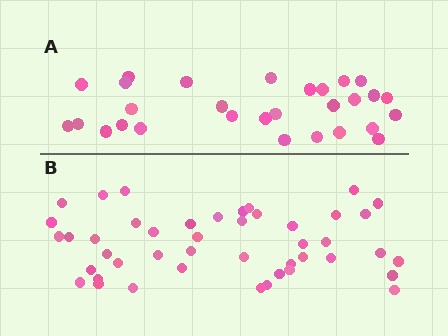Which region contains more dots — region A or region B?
Region B (the bottom region) has more dots.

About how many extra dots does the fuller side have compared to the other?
Region B has approximately 15 more dots than region A.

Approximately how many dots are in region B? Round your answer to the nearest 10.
About 40 dots. (The exact count is 45, which rounds to 40.)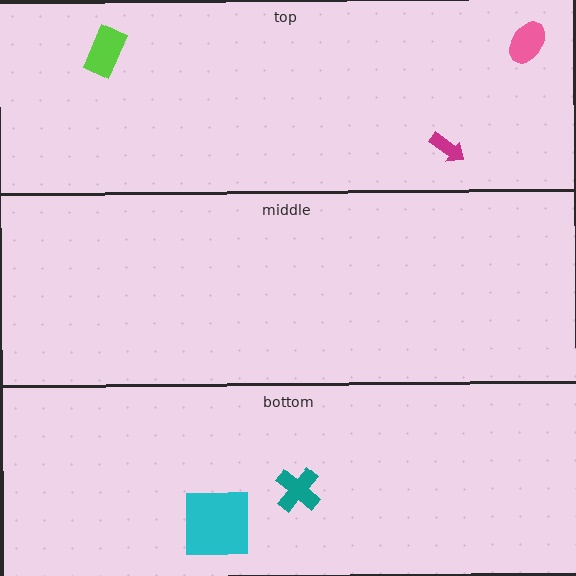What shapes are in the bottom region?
The teal cross, the cyan square.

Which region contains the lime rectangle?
The top region.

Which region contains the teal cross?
The bottom region.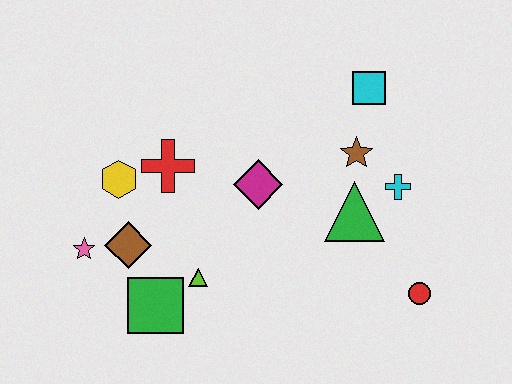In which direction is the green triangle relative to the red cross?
The green triangle is to the right of the red cross.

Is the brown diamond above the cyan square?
No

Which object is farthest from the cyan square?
The pink star is farthest from the cyan square.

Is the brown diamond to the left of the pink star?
No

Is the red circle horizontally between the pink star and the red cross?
No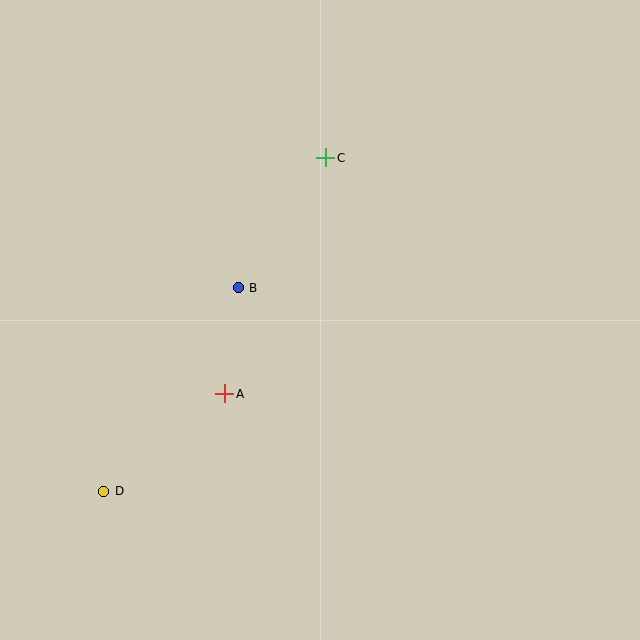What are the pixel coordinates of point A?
Point A is at (225, 394).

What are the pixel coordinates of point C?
Point C is at (326, 158).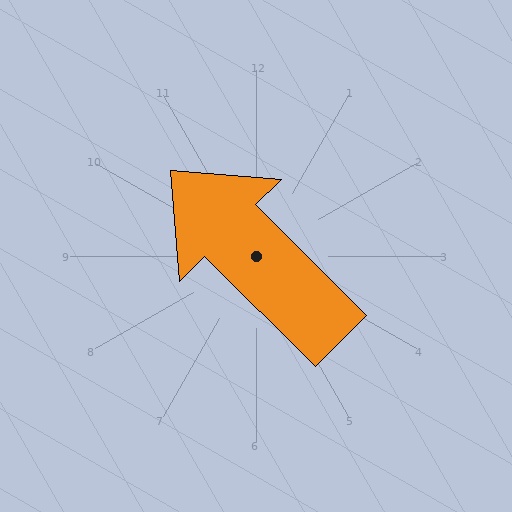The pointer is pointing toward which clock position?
Roughly 10 o'clock.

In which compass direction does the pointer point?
Northwest.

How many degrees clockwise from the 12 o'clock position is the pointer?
Approximately 315 degrees.